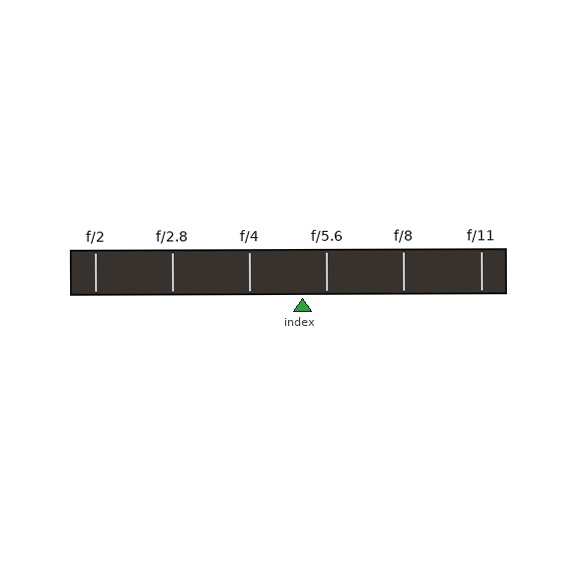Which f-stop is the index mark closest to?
The index mark is closest to f/5.6.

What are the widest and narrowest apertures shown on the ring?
The widest aperture shown is f/2 and the narrowest is f/11.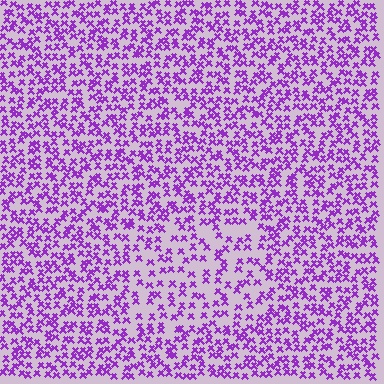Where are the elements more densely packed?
The elements are more densely packed outside the rectangle boundary.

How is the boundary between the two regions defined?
The boundary is defined by a change in element density (approximately 1.7x ratio). All elements are the same color, size, and shape.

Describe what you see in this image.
The image contains small purple elements arranged at two different densities. A rectangle-shaped region is visible where the elements are less densely packed than the surrounding area.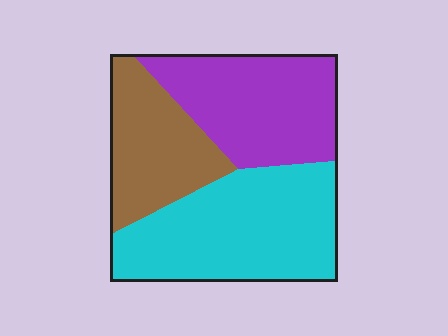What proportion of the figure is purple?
Purple takes up about one third (1/3) of the figure.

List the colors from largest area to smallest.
From largest to smallest: cyan, purple, brown.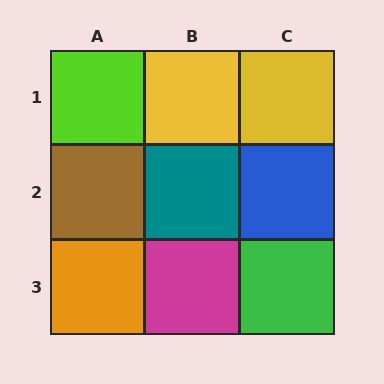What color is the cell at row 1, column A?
Lime.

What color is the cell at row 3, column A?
Orange.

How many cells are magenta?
1 cell is magenta.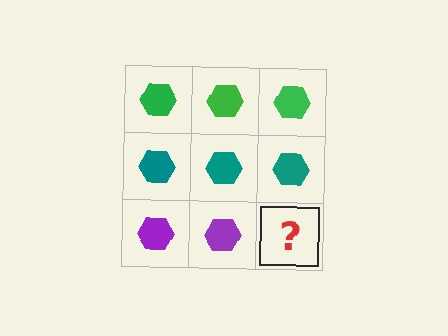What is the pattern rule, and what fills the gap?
The rule is that each row has a consistent color. The gap should be filled with a purple hexagon.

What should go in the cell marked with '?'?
The missing cell should contain a purple hexagon.